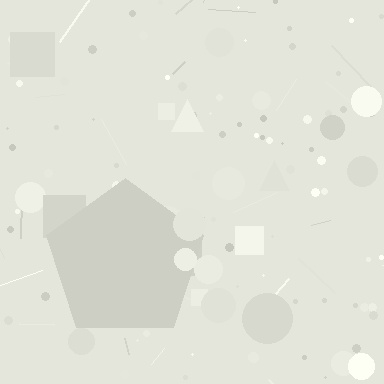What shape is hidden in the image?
A pentagon is hidden in the image.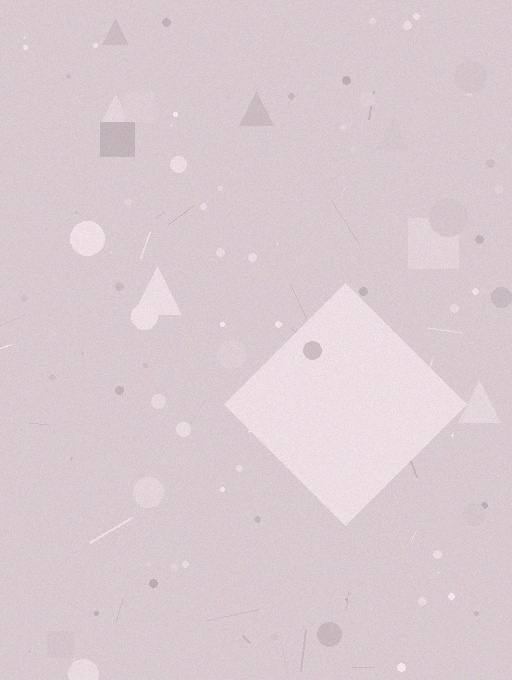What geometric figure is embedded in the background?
A diamond is embedded in the background.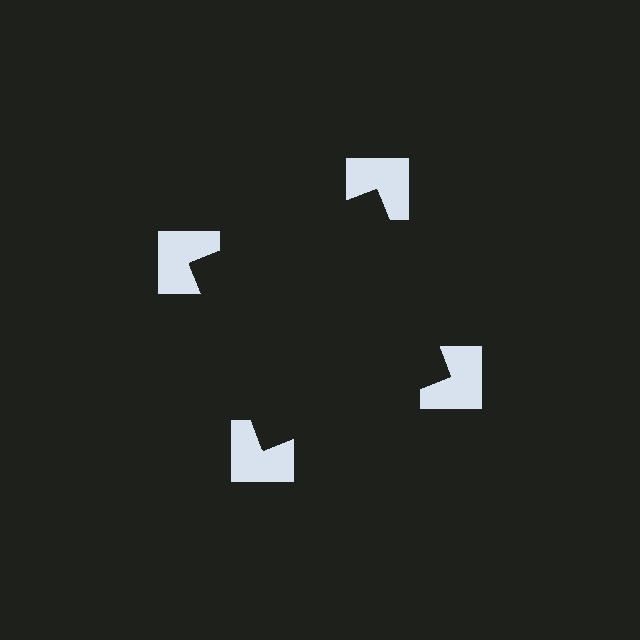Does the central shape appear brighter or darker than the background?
It typically appears slightly darker than the background, even though no actual brightness change is drawn.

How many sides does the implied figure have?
4 sides.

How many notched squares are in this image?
There are 4 — one at each vertex of the illusory square.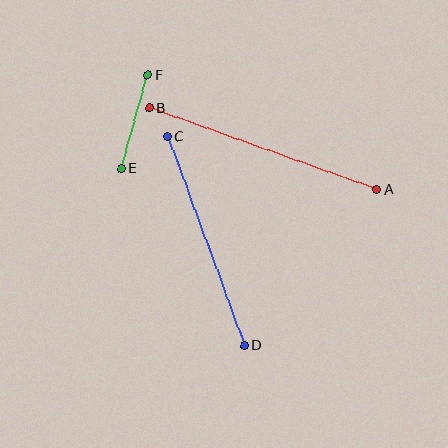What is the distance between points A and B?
The distance is approximately 241 pixels.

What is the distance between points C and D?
The distance is approximately 223 pixels.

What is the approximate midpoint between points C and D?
The midpoint is at approximately (206, 241) pixels.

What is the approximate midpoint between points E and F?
The midpoint is at approximately (135, 122) pixels.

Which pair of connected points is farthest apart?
Points A and B are farthest apart.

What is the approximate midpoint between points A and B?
The midpoint is at approximately (263, 149) pixels.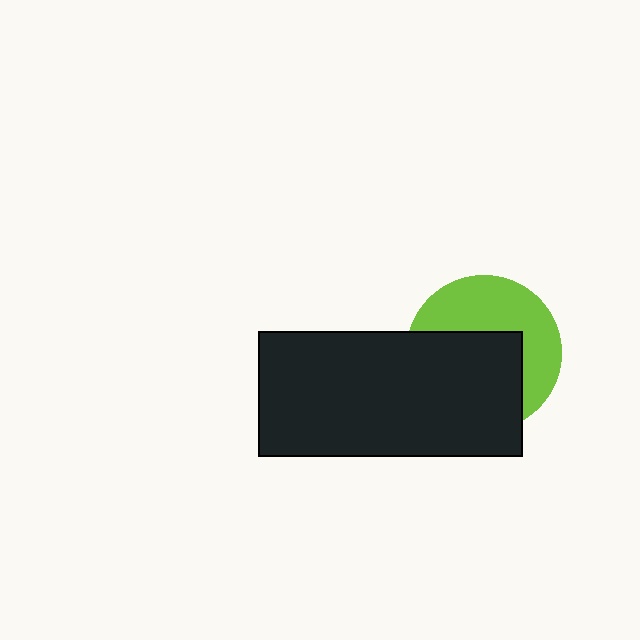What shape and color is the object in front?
The object in front is a black rectangle.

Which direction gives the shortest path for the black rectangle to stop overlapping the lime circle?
Moving down gives the shortest separation.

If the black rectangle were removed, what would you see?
You would see the complete lime circle.